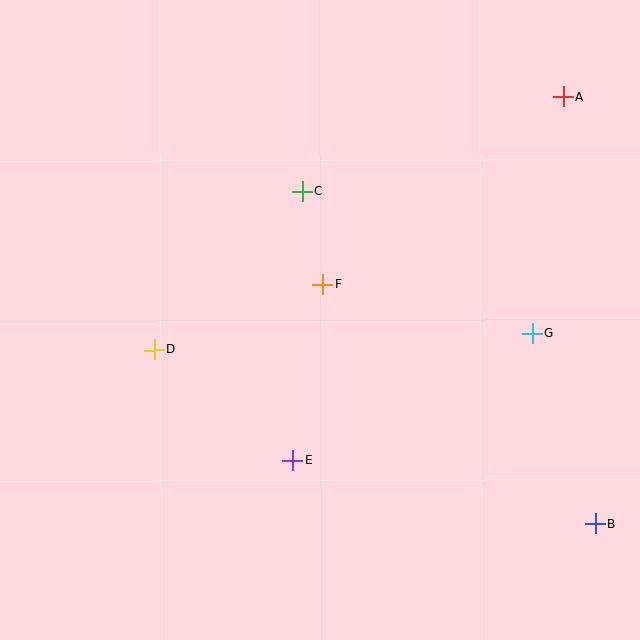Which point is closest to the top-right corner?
Point A is closest to the top-right corner.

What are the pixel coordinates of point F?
Point F is at (323, 284).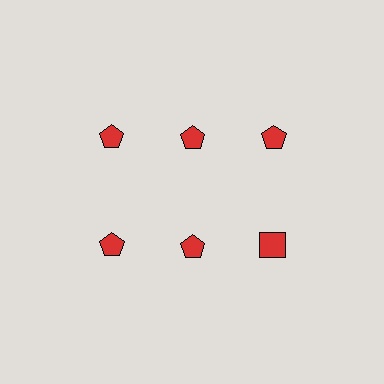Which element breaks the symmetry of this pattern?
The red square in the second row, center column breaks the symmetry. All other shapes are red pentagons.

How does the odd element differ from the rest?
It has a different shape: square instead of pentagon.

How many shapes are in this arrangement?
There are 6 shapes arranged in a grid pattern.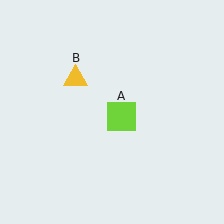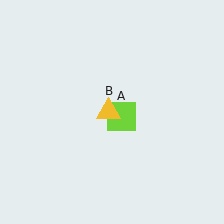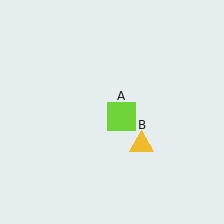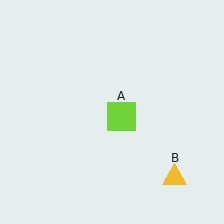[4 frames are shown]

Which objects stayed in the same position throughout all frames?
Lime square (object A) remained stationary.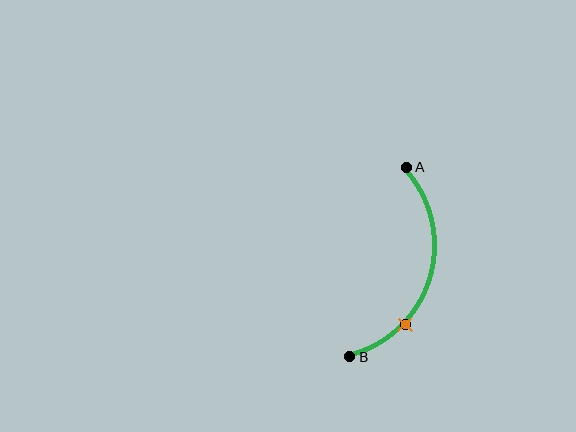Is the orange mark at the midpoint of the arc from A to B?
No. The orange mark lies on the arc but is closer to endpoint B. The arc midpoint would be at the point on the curve equidistant along the arc from both A and B.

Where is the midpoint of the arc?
The arc midpoint is the point on the curve farthest from the straight line joining A and B. It sits to the right of that line.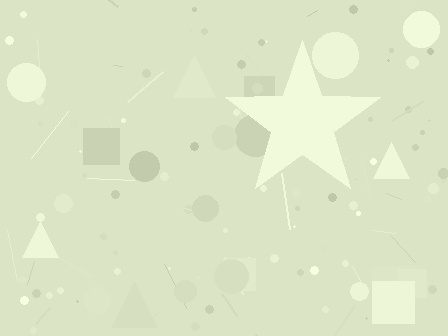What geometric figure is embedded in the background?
A star is embedded in the background.